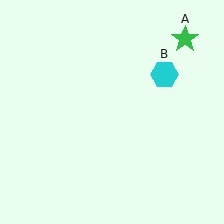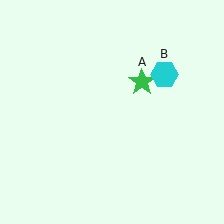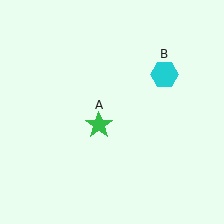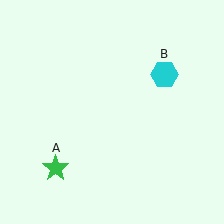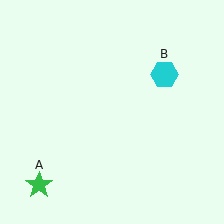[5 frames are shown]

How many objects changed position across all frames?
1 object changed position: green star (object A).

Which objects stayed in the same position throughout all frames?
Cyan hexagon (object B) remained stationary.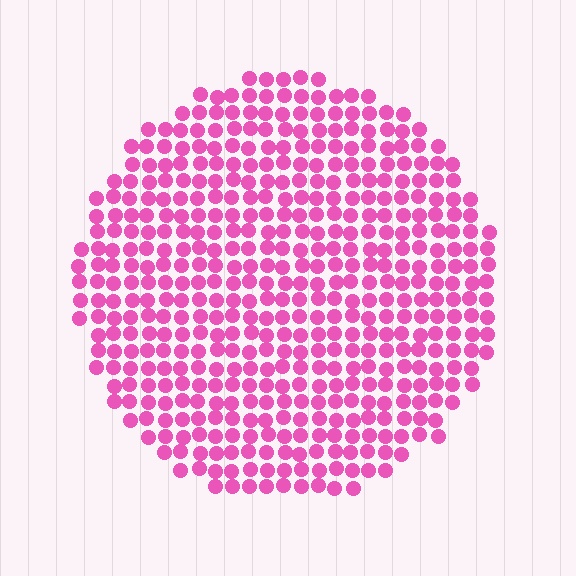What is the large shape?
The large shape is a circle.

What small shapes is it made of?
It is made of small circles.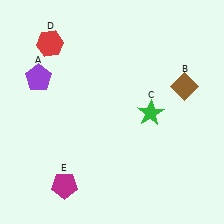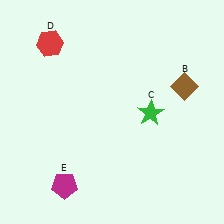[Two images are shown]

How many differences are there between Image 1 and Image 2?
There is 1 difference between the two images.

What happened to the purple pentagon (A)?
The purple pentagon (A) was removed in Image 2. It was in the top-left area of Image 1.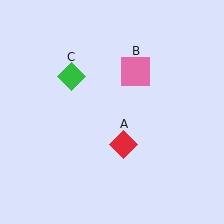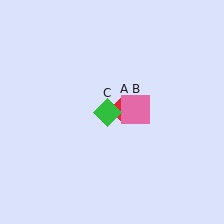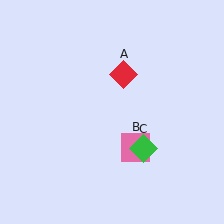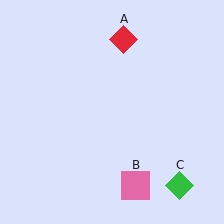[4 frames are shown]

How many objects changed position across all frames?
3 objects changed position: red diamond (object A), pink square (object B), green diamond (object C).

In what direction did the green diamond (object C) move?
The green diamond (object C) moved down and to the right.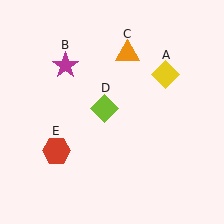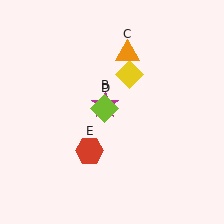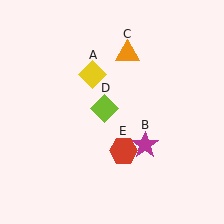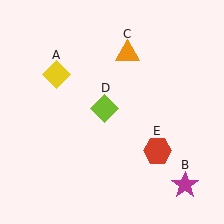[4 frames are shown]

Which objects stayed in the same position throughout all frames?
Orange triangle (object C) and lime diamond (object D) remained stationary.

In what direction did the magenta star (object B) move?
The magenta star (object B) moved down and to the right.